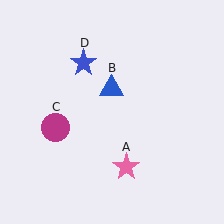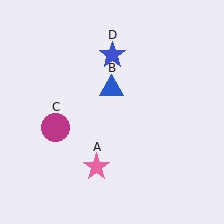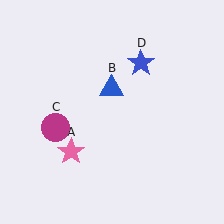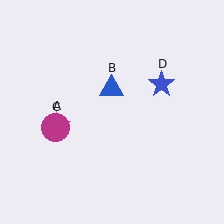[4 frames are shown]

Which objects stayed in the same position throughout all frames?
Blue triangle (object B) and magenta circle (object C) remained stationary.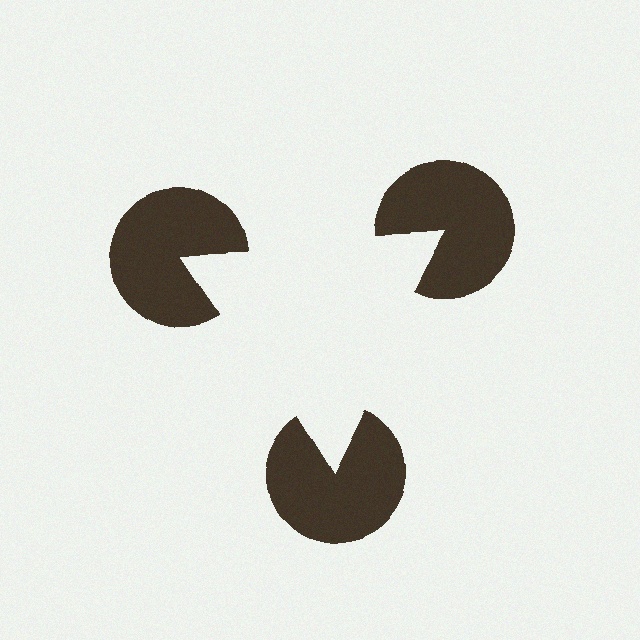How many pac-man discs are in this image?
There are 3 — one at each vertex of the illusory triangle.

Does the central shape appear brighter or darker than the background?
It typically appears slightly brighter than the background, even though no actual brightness change is drawn.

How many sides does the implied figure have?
3 sides.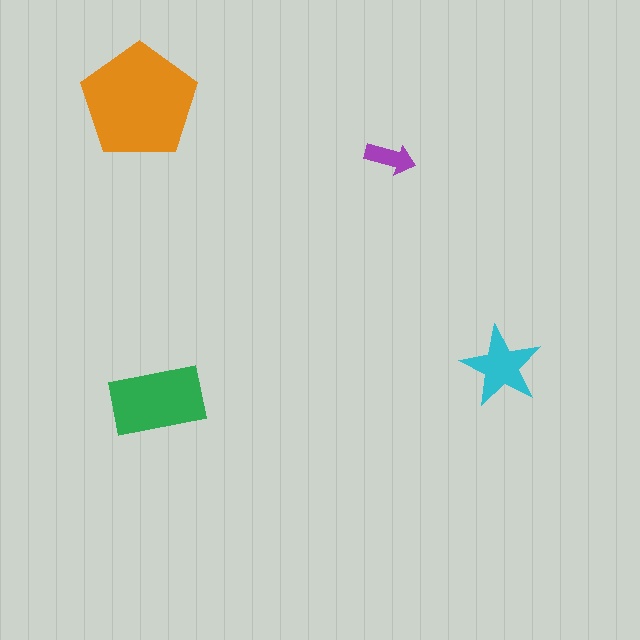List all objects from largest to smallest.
The orange pentagon, the green rectangle, the cyan star, the purple arrow.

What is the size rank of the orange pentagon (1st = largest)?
1st.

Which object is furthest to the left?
The orange pentagon is leftmost.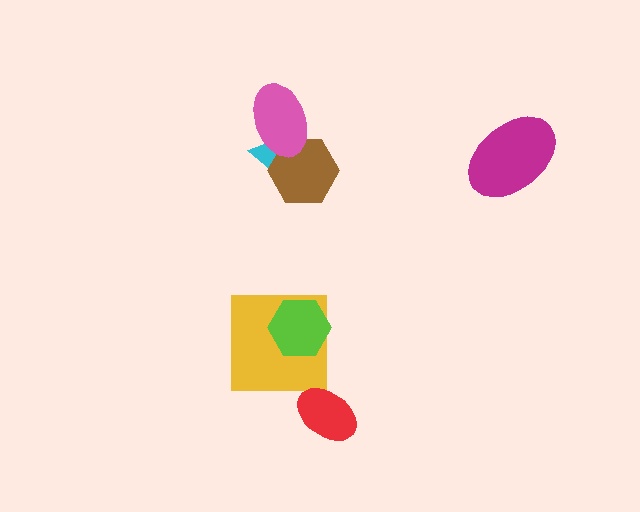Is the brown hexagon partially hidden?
Yes, it is partially covered by another shape.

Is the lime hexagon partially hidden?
No, no other shape covers it.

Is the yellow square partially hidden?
Yes, it is partially covered by another shape.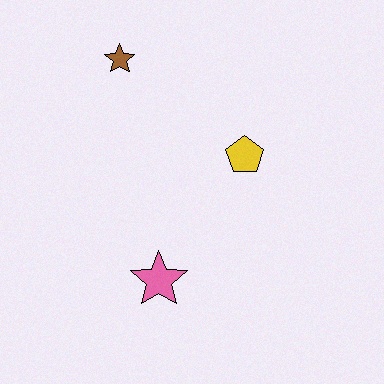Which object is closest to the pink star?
The yellow pentagon is closest to the pink star.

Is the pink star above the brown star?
No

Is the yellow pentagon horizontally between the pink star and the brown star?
No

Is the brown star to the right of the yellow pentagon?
No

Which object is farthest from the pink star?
The brown star is farthest from the pink star.